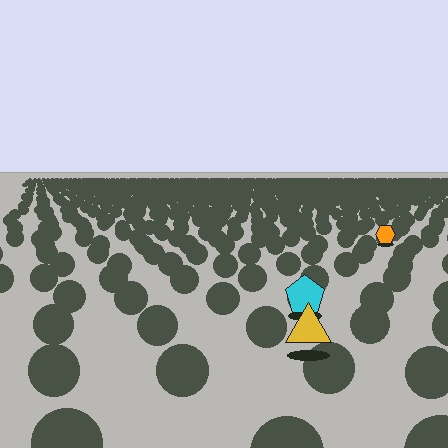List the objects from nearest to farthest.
From nearest to farthest: the yellow triangle, the cyan pentagon, the orange hexagon.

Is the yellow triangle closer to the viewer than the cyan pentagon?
Yes. The yellow triangle is closer — you can tell from the texture gradient: the ground texture is coarser near it.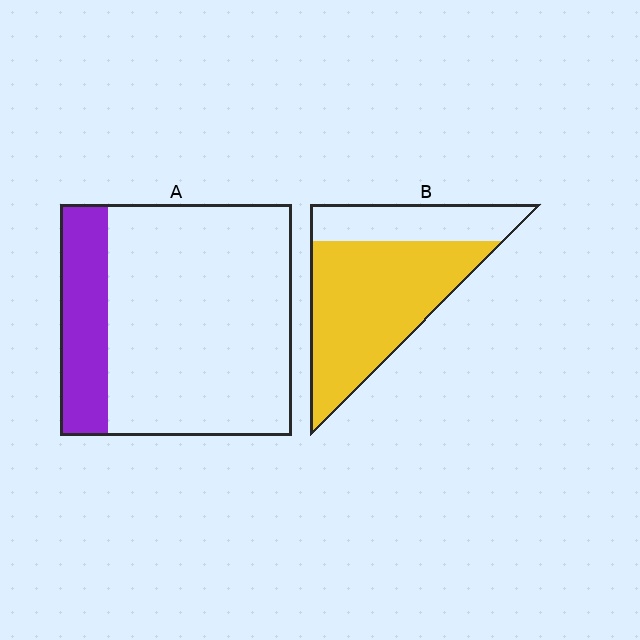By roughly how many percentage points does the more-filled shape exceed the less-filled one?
By roughly 50 percentage points (B over A).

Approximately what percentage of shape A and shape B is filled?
A is approximately 20% and B is approximately 70%.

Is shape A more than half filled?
No.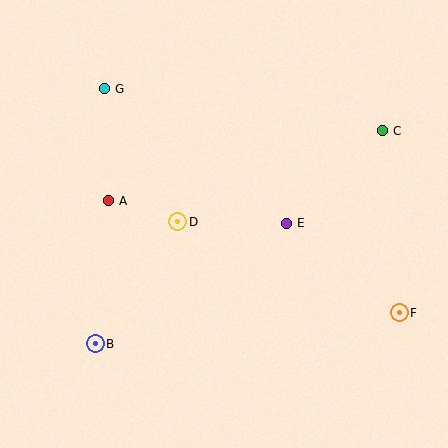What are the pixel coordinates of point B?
Point B is at (95, 344).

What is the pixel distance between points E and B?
The distance between E and B is 226 pixels.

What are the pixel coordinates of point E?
Point E is at (286, 223).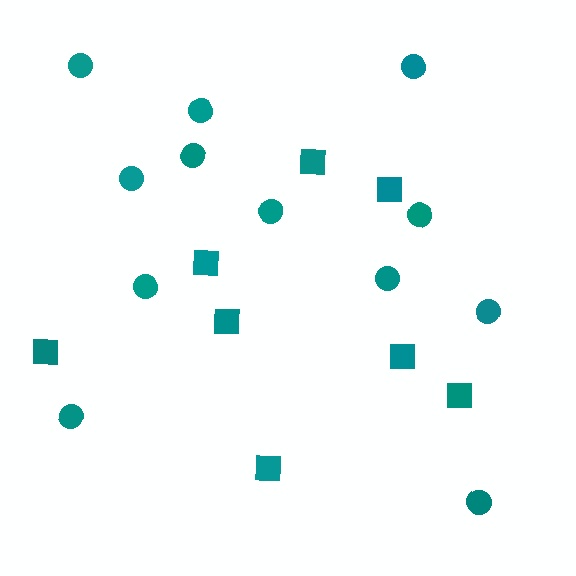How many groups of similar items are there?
There are 2 groups: one group of circles (12) and one group of squares (8).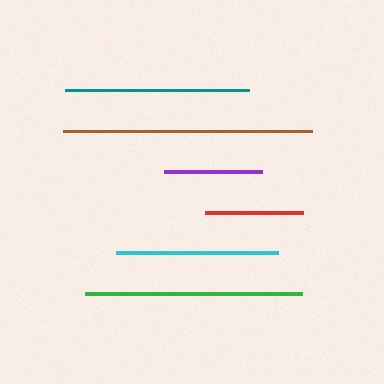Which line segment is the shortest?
The red line is the shortest at approximately 98 pixels.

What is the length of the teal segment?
The teal segment is approximately 184 pixels long.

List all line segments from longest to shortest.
From longest to shortest: brown, green, teal, cyan, purple, red.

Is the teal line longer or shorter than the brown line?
The brown line is longer than the teal line.